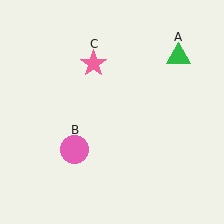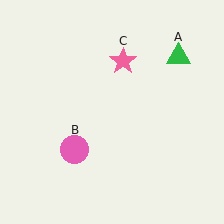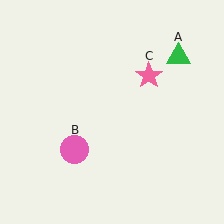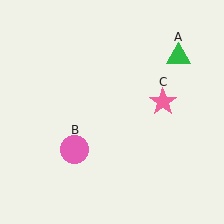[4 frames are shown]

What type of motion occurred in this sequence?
The pink star (object C) rotated clockwise around the center of the scene.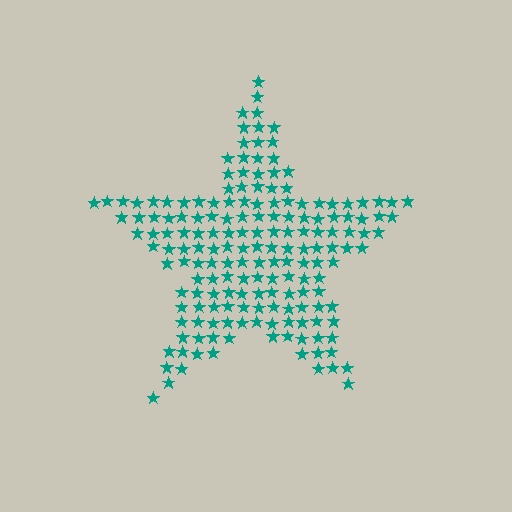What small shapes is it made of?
It is made of small stars.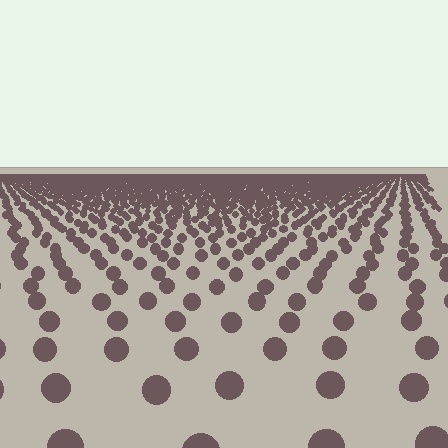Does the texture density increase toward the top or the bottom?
Density increases toward the top.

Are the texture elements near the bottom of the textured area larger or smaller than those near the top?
Larger. Near the bottom, elements are closer to the viewer and appear at a bigger on-screen size.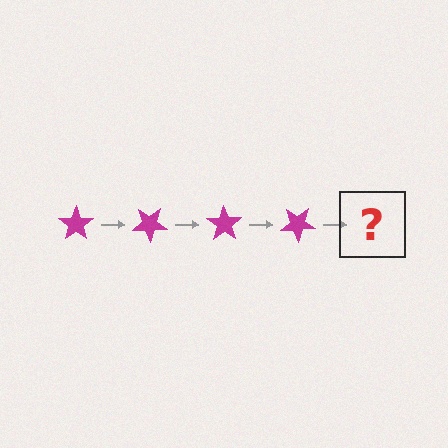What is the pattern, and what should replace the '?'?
The pattern is that the star rotates 35 degrees each step. The '?' should be a magenta star rotated 140 degrees.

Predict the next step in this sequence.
The next step is a magenta star rotated 140 degrees.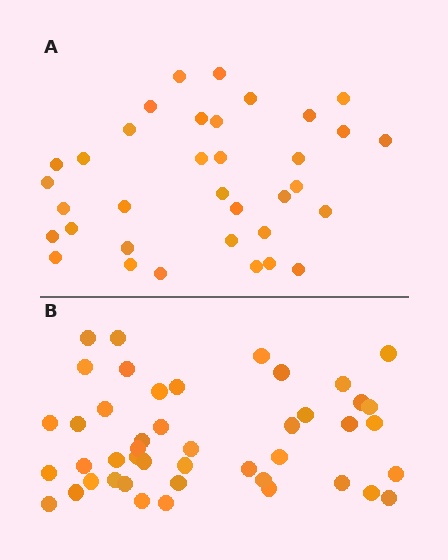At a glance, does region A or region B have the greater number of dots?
Region B (the bottom region) has more dots.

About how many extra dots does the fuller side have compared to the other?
Region B has roughly 10 or so more dots than region A.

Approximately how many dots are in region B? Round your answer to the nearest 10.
About 40 dots. (The exact count is 45, which rounds to 40.)